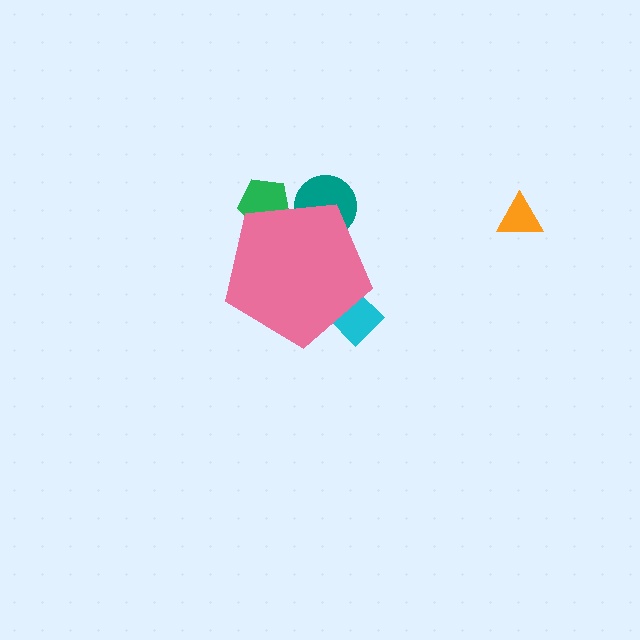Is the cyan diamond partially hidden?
Yes, the cyan diamond is partially hidden behind the pink pentagon.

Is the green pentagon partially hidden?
Yes, the green pentagon is partially hidden behind the pink pentagon.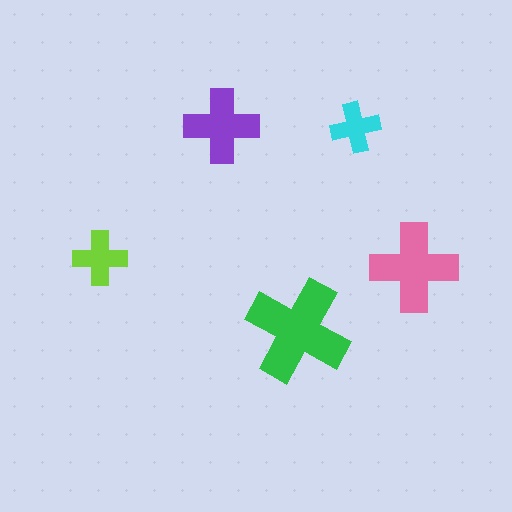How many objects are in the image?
There are 5 objects in the image.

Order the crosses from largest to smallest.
the green one, the pink one, the purple one, the lime one, the cyan one.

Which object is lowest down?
The green cross is bottommost.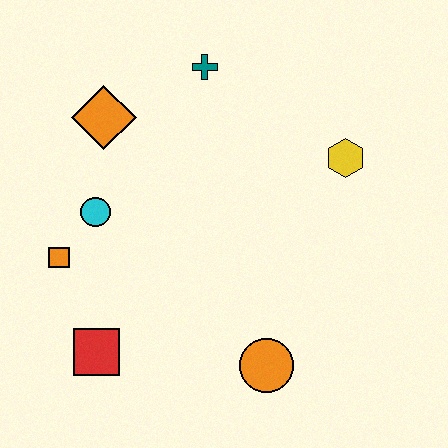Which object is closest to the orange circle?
The red square is closest to the orange circle.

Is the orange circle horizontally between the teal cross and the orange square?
No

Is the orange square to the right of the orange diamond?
No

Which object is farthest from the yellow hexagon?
The red square is farthest from the yellow hexagon.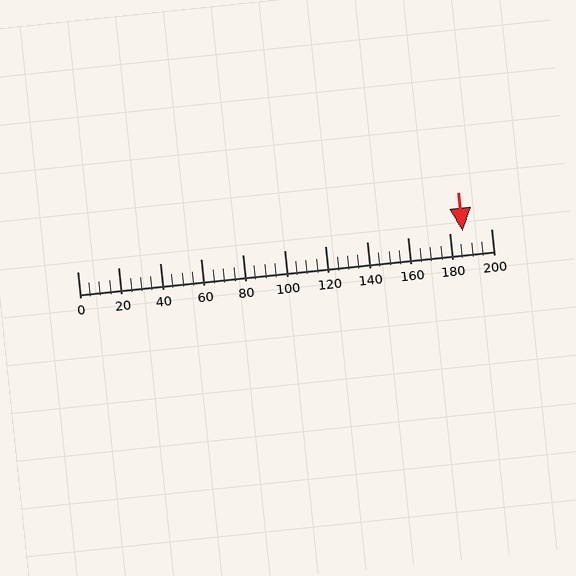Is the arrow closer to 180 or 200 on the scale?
The arrow is closer to 180.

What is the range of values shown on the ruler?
The ruler shows values from 0 to 200.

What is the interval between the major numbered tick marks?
The major tick marks are spaced 20 units apart.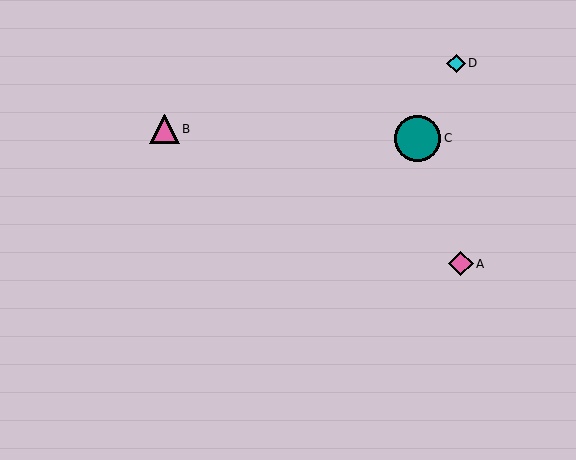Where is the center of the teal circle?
The center of the teal circle is at (418, 138).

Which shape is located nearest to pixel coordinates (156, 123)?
The pink triangle (labeled B) at (164, 129) is nearest to that location.